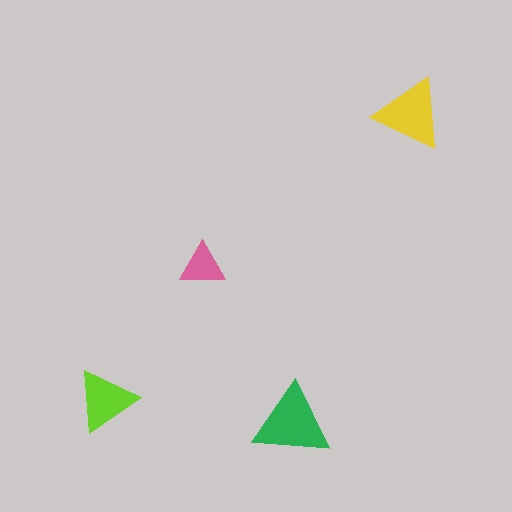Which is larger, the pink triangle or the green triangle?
The green one.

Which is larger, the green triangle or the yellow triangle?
The green one.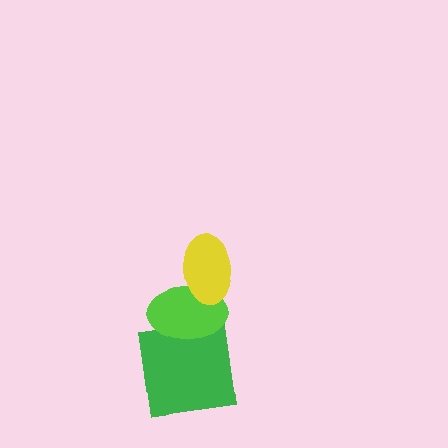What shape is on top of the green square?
The lime ellipse is on top of the green square.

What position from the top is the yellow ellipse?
The yellow ellipse is 1st from the top.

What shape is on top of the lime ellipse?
The yellow ellipse is on top of the lime ellipse.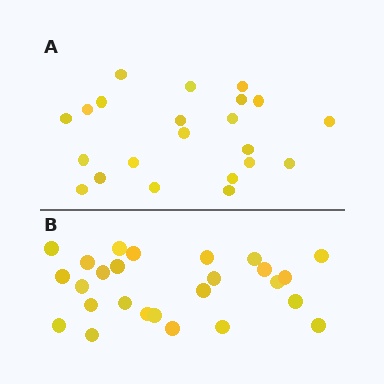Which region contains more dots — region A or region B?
Region B (the bottom region) has more dots.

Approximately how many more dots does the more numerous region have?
Region B has about 4 more dots than region A.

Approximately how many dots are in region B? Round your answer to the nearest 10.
About 30 dots. (The exact count is 26, which rounds to 30.)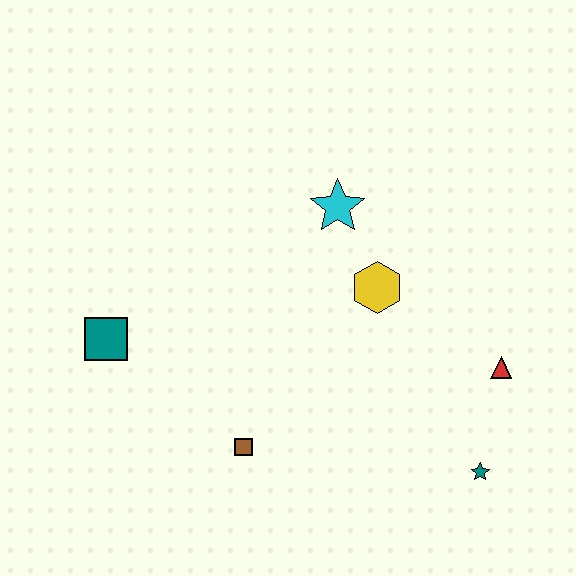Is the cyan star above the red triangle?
Yes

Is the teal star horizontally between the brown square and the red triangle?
Yes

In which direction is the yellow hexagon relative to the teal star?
The yellow hexagon is above the teal star.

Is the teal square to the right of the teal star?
No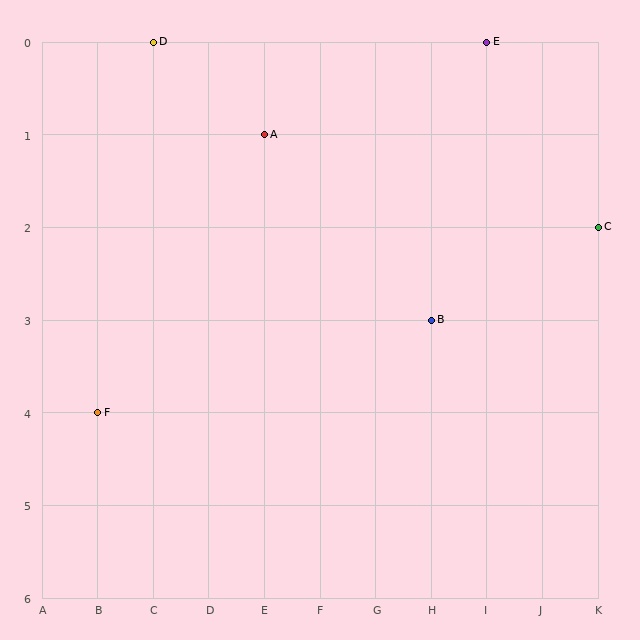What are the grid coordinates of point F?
Point F is at grid coordinates (B, 4).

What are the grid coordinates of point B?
Point B is at grid coordinates (H, 3).